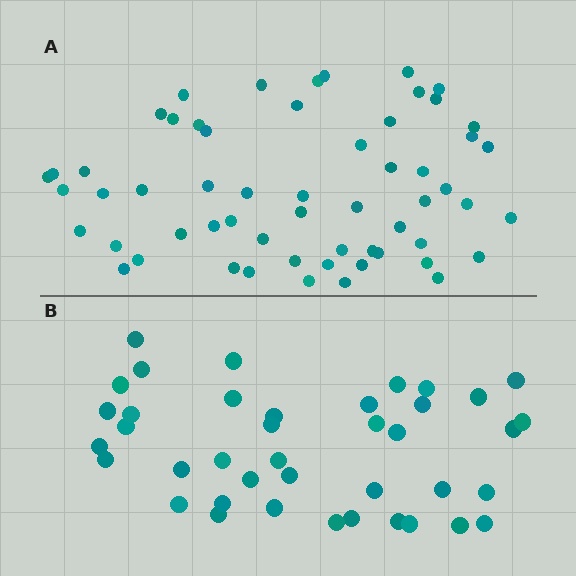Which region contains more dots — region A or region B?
Region A (the top region) has more dots.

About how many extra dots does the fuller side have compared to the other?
Region A has approximately 20 more dots than region B.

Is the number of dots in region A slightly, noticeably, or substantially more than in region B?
Region A has substantially more. The ratio is roughly 1.4 to 1.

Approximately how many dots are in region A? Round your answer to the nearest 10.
About 60 dots. (The exact count is 58, which rounds to 60.)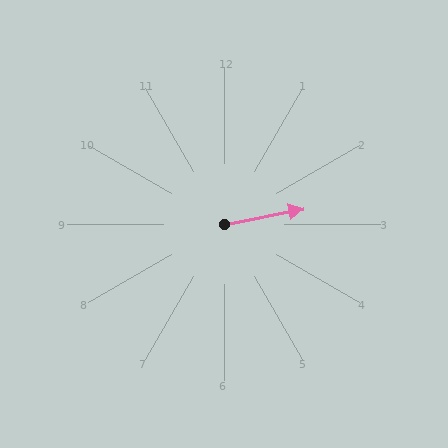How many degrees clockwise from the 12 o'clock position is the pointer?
Approximately 79 degrees.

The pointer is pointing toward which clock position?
Roughly 3 o'clock.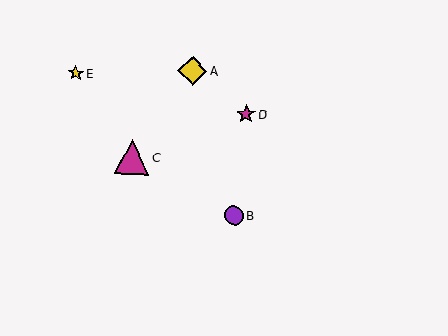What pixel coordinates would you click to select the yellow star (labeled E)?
Click at (76, 73) to select the yellow star E.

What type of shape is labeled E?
Shape E is a yellow star.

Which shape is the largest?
The magenta triangle (labeled C) is the largest.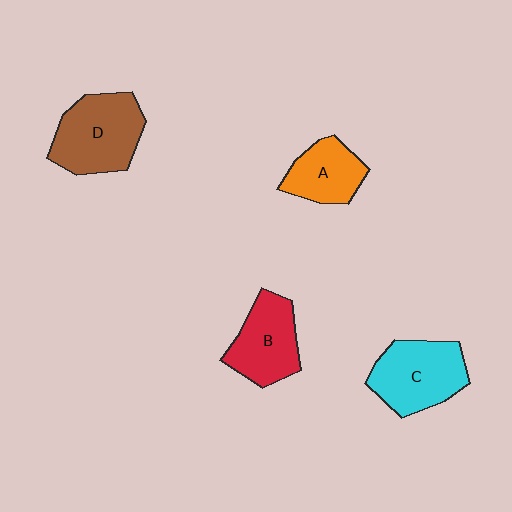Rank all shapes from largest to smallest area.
From largest to smallest: D (brown), C (cyan), B (red), A (orange).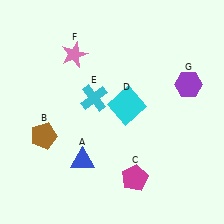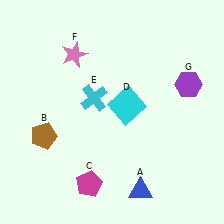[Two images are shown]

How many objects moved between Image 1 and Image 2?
2 objects moved between the two images.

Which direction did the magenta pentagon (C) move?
The magenta pentagon (C) moved left.